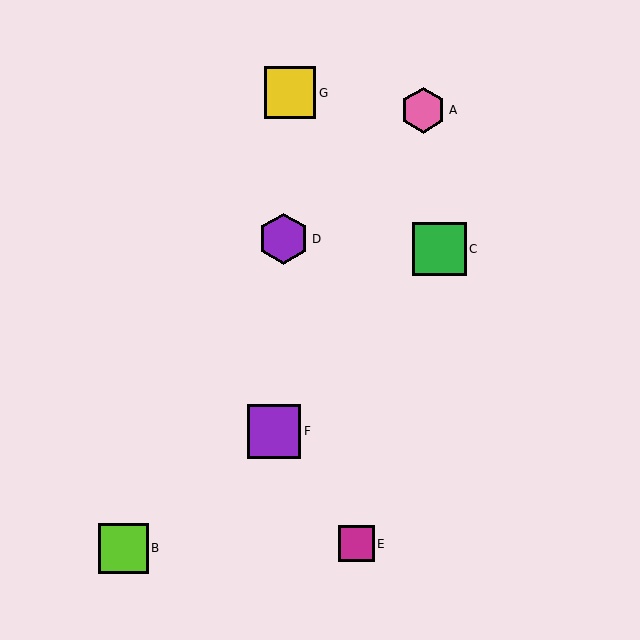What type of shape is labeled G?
Shape G is a yellow square.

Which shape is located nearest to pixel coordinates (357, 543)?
The magenta square (labeled E) at (356, 544) is nearest to that location.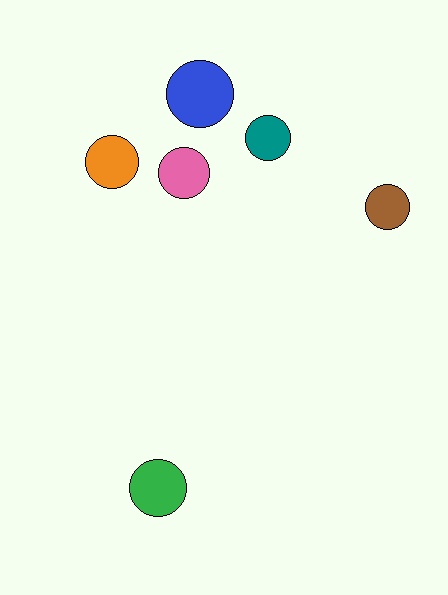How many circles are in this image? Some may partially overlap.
There are 6 circles.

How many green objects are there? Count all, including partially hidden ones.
There is 1 green object.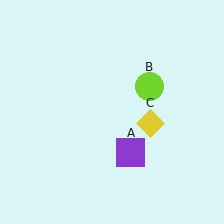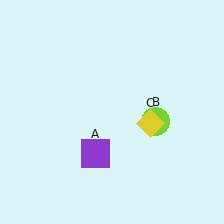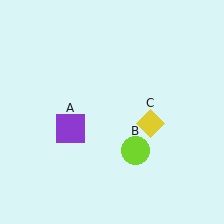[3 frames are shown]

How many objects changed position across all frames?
2 objects changed position: purple square (object A), lime circle (object B).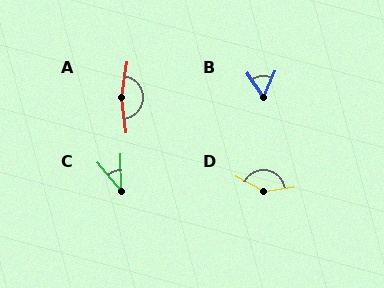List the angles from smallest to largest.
C (39°), B (58°), D (145°), A (164°).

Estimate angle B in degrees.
Approximately 58 degrees.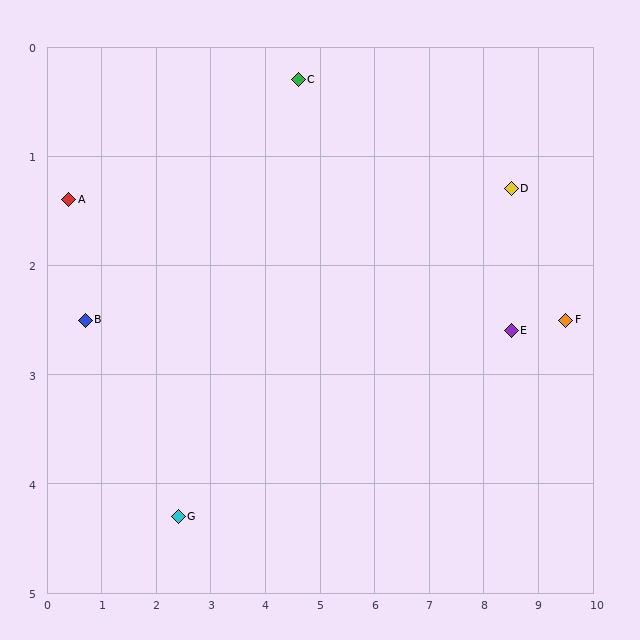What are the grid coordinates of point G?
Point G is at approximately (2.4, 4.3).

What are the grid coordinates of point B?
Point B is at approximately (0.7, 2.5).